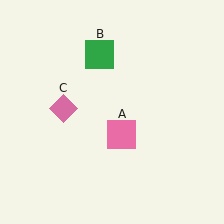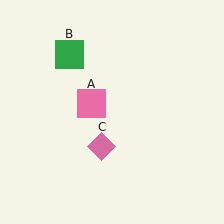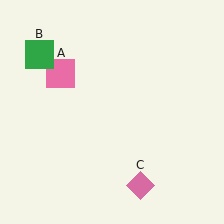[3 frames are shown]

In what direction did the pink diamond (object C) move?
The pink diamond (object C) moved down and to the right.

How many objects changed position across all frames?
3 objects changed position: pink square (object A), green square (object B), pink diamond (object C).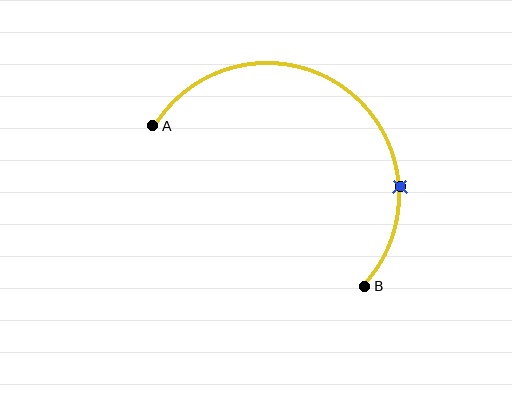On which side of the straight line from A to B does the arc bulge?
The arc bulges above and to the right of the straight line connecting A and B.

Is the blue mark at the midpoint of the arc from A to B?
No. The blue mark lies on the arc but is closer to endpoint B. The arc midpoint would be at the point on the curve equidistant along the arc from both A and B.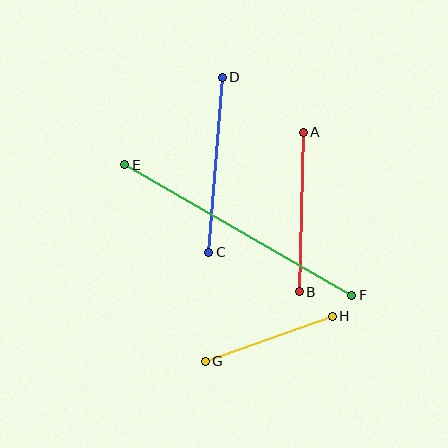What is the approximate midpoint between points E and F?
The midpoint is at approximately (238, 230) pixels.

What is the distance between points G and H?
The distance is approximately 135 pixels.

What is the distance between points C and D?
The distance is approximately 176 pixels.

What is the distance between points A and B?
The distance is approximately 159 pixels.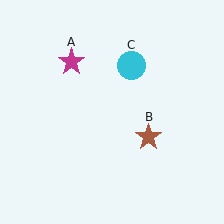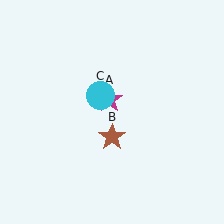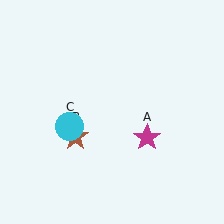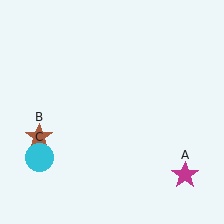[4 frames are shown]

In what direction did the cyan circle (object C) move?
The cyan circle (object C) moved down and to the left.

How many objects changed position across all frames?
3 objects changed position: magenta star (object A), brown star (object B), cyan circle (object C).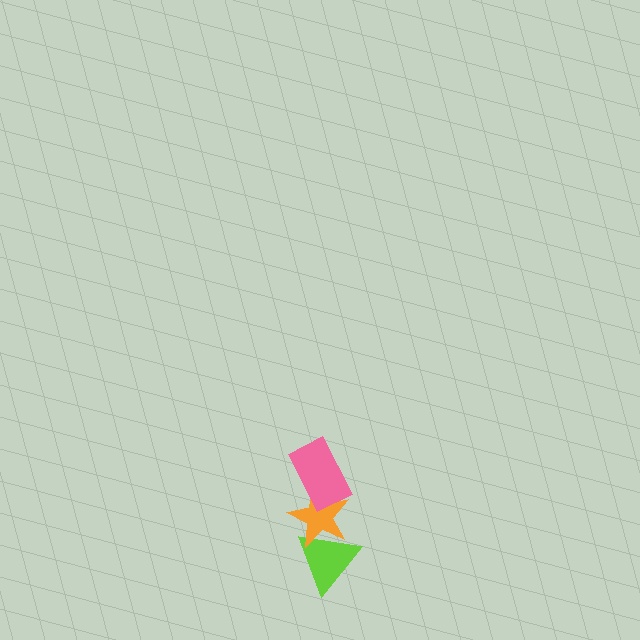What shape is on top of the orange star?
The pink rectangle is on top of the orange star.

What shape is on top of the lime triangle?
The orange star is on top of the lime triangle.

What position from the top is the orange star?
The orange star is 2nd from the top.